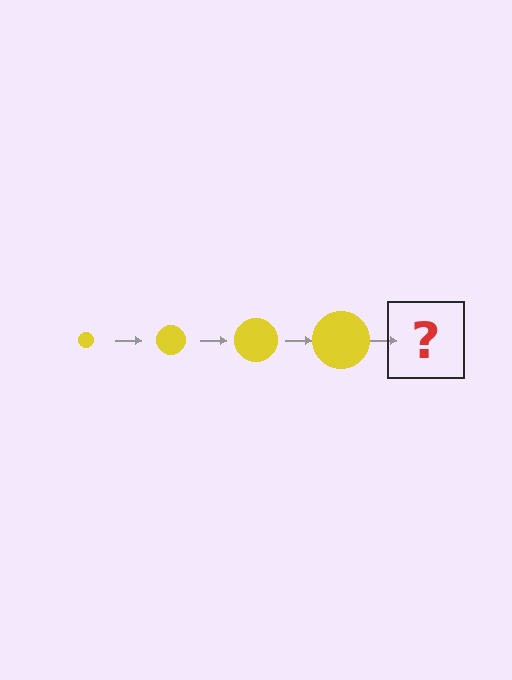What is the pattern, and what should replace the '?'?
The pattern is that the circle gets progressively larger each step. The '?' should be a yellow circle, larger than the previous one.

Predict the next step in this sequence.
The next step is a yellow circle, larger than the previous one.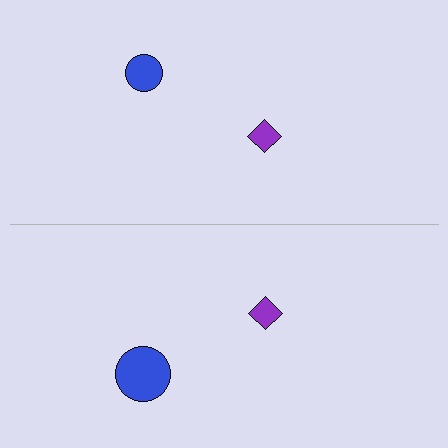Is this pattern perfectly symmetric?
No, the pattern is not perfectly symmetric. The blue circle on the bottom side has a different size than its mirror counterpart.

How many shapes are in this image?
There are 4 shapes in this image.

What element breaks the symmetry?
The blue circle on the bottom side has a different size than its mirror counterpart.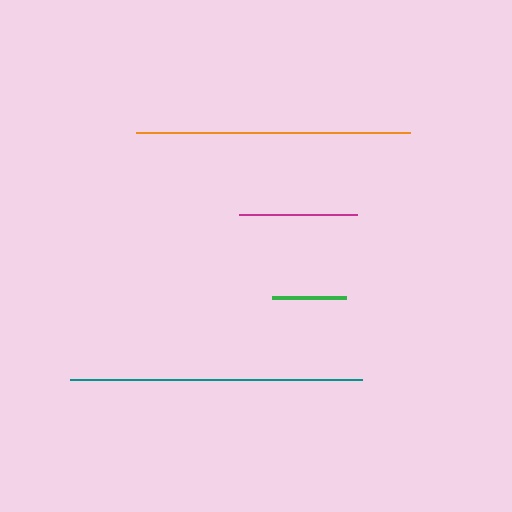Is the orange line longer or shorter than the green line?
The orange line is longer than the green line.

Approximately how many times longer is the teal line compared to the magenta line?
The teal line is approximately 2.5 times the length of the magenta line.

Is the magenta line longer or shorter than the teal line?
The teal line is longer than the magenta line.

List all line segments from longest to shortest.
From longest to shortest: teal, orange, magenta, green.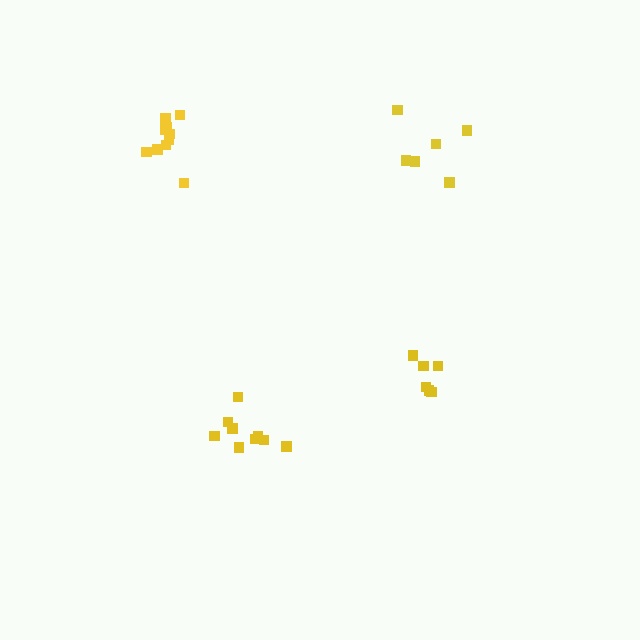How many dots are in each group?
Group 1: 11 dots, Group 2: 9 dots, Group 3: 6 dots, Group 4: 6 dots (32 total).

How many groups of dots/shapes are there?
There are 4 groups.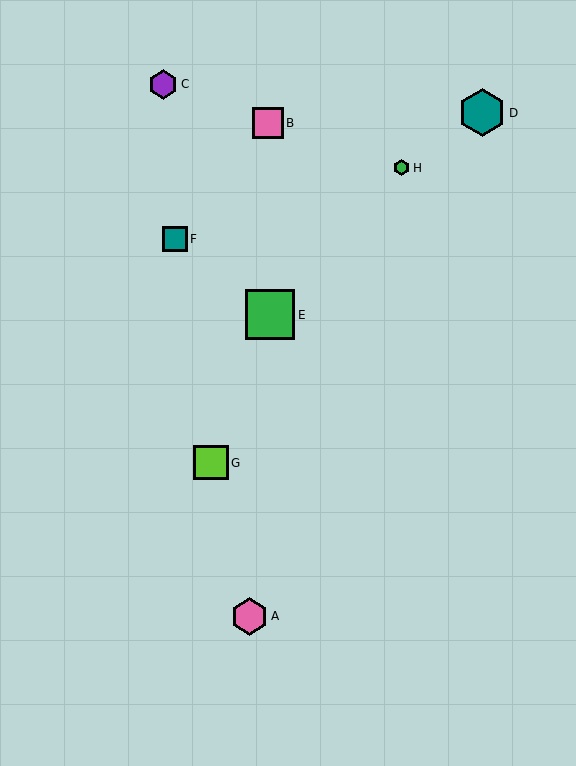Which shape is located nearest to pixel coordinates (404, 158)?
The green hexagon (labeled H) at (402, 168) is nearest to that location.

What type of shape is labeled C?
Shape C is a purple hexagon.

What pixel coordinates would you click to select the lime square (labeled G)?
Click at (211, 463) to select the lime square G.